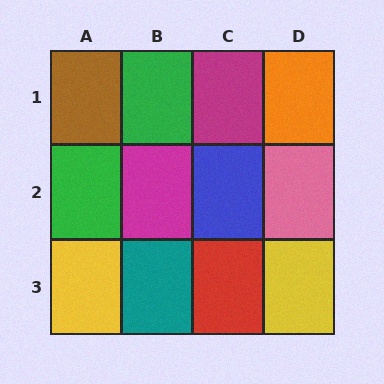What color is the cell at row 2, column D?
Pink.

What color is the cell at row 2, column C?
Blue.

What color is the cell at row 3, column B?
Teal.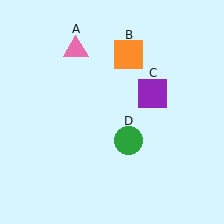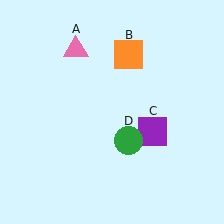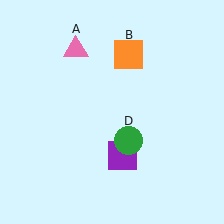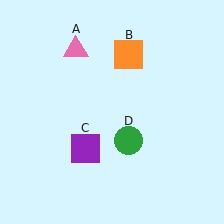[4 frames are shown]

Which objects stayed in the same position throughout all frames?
Pink triangle (object A) and orange square (object B) and green circle (object D) remained stationary.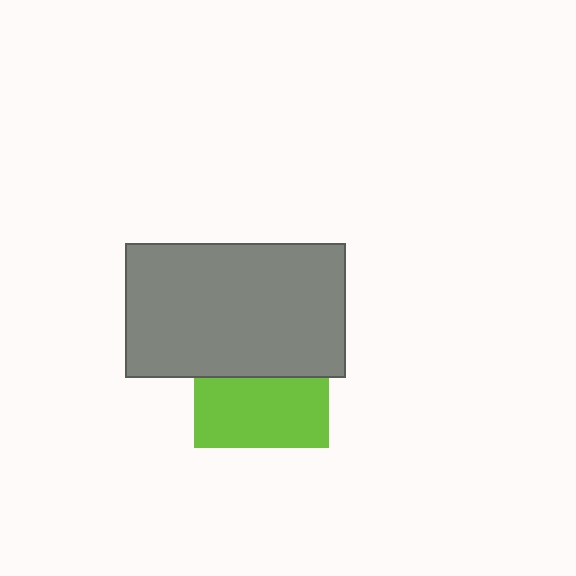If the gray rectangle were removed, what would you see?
You would see the complete lime square.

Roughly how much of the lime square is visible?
About half of it is visible (roughly 51%).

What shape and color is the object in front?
The object in front is a gray rectangle.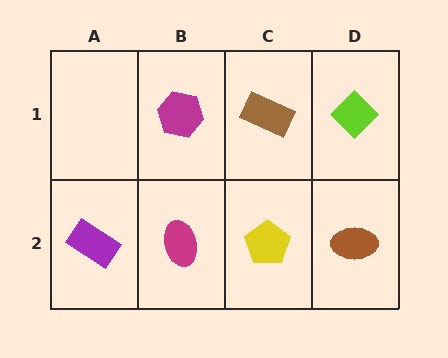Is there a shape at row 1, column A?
No, that cell is empty.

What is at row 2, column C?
A yellow pentagon.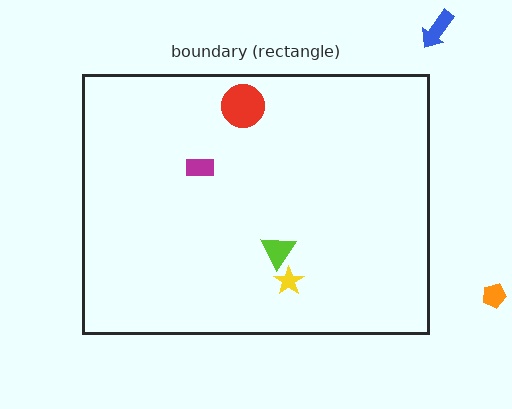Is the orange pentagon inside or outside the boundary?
Outside.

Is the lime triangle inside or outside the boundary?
Inside.